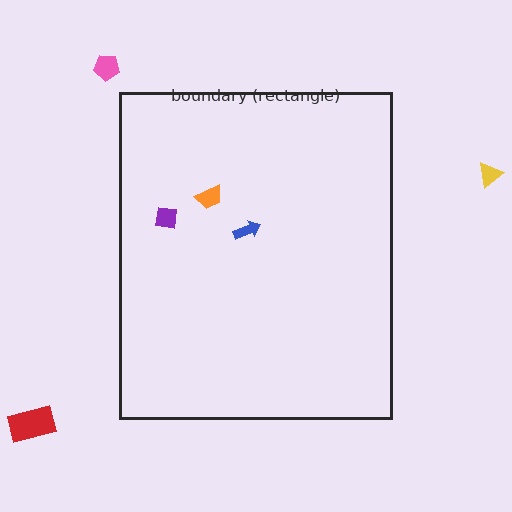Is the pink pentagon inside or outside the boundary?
Outside.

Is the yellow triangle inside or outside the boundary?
Outside.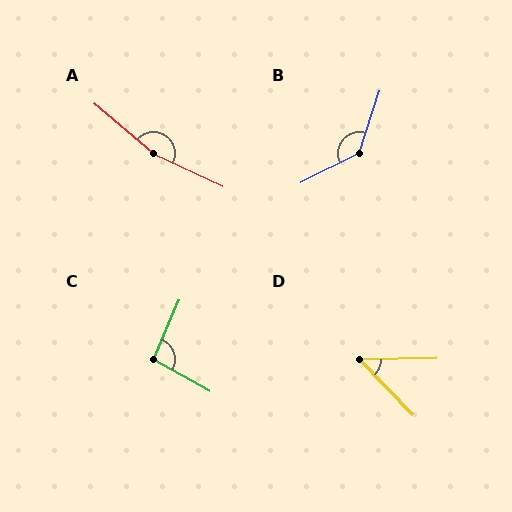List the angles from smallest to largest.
D (47°), C (97°), B (135°), A (165°).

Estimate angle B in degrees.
Approximately 135 degrees.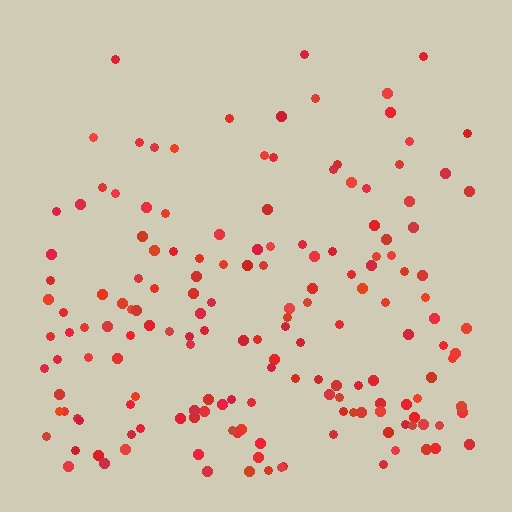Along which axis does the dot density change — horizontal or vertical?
Vertical.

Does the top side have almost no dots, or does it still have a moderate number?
Still a moderate number, just noticeably fewer than the bottom.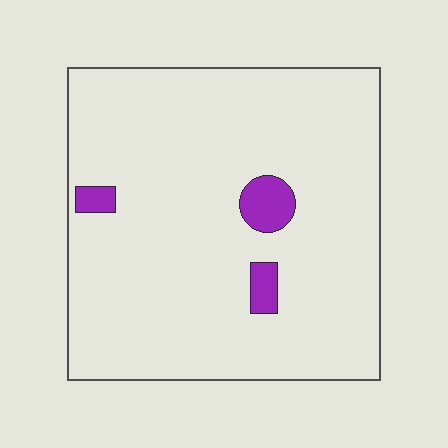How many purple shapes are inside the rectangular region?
3.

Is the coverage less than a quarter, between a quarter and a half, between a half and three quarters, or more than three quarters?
Less than a quarter.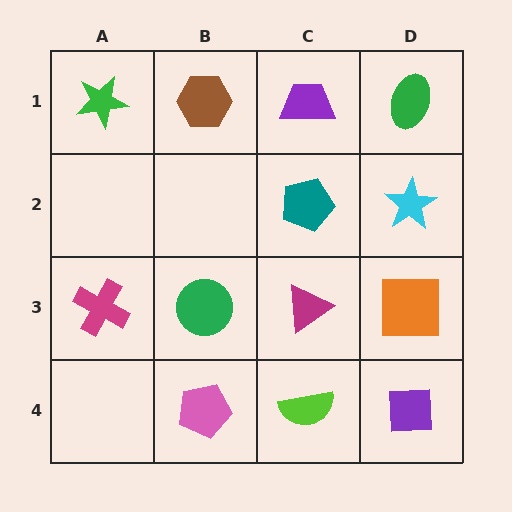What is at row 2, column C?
A teal pentagon.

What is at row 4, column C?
A lime semicircle.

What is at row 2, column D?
A cyan star.